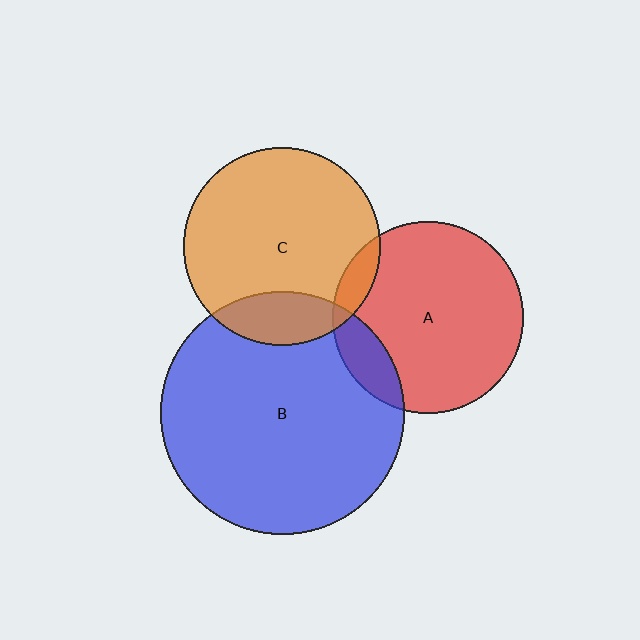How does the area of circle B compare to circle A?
Approximately 1.6 times.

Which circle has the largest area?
Circle B (blue).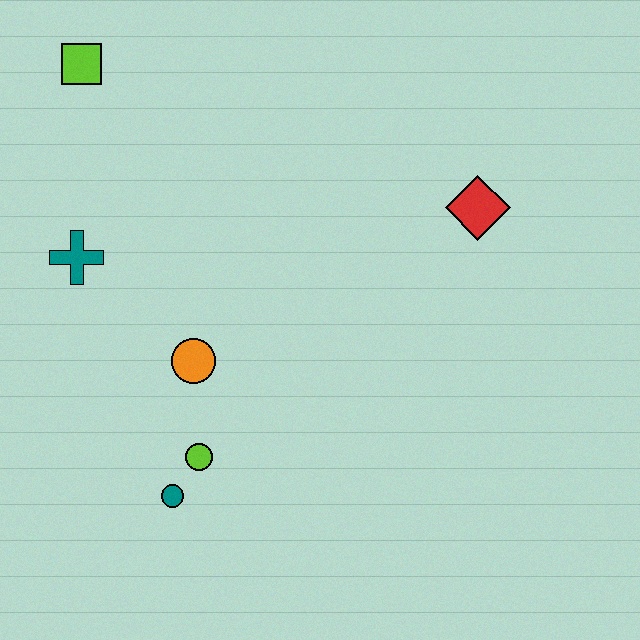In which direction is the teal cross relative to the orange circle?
The teal cross is to the left of the orange circle.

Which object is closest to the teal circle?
The lime circle is closest to the teal circle.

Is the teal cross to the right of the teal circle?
No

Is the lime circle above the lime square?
No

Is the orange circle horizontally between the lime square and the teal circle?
No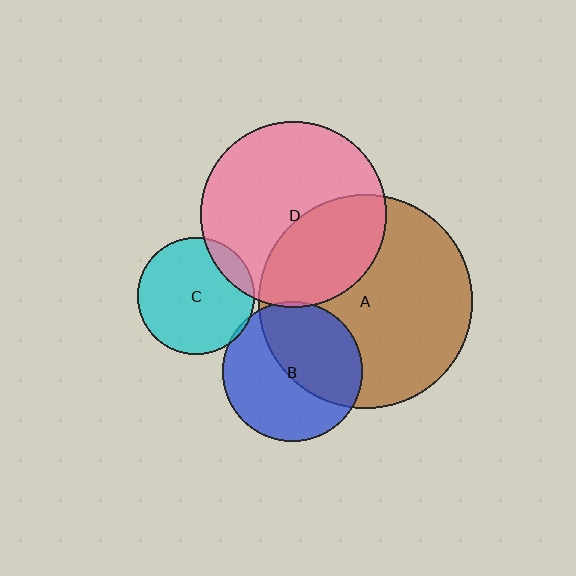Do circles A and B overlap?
Yes.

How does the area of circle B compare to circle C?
Approximately 1.4 times.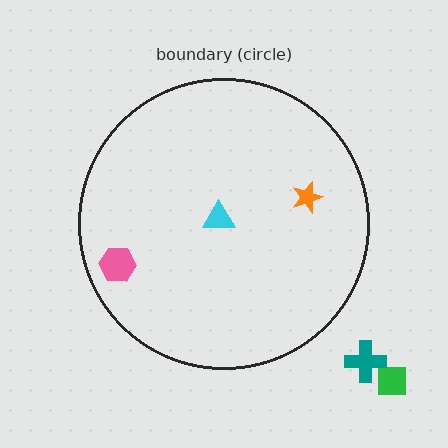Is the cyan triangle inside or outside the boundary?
Inside.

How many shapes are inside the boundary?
3 inside, 2 outside.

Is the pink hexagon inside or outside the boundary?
Inside.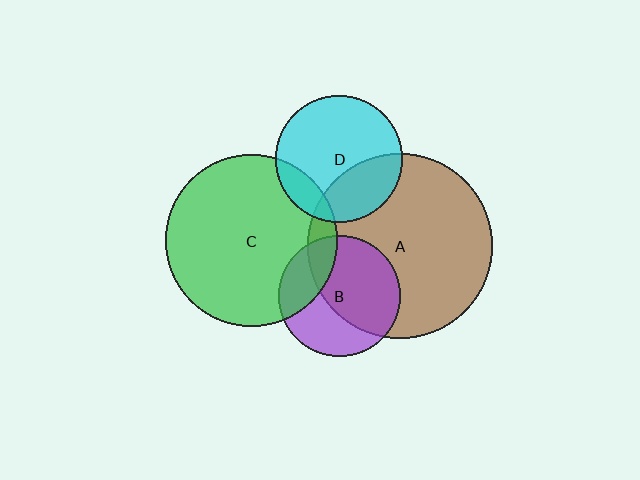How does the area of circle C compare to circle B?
Approximately 2.0 times.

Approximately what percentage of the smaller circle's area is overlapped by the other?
Approximately 25%.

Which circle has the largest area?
Circle A (brown).